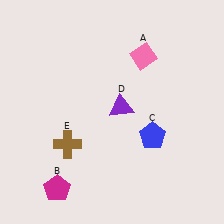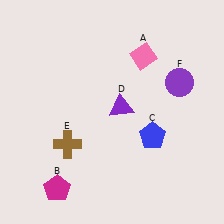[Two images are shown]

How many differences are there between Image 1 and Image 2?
There is 1 difference between the two images.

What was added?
A purple circle (F) was added in Image 2.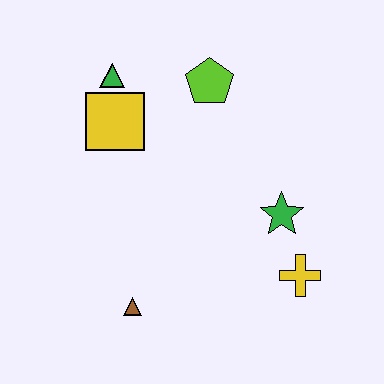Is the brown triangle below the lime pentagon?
Yes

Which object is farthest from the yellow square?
The yellow cross is farthest from the yellow square.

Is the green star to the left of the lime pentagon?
No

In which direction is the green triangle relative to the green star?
The green triangle is to the left of the green star.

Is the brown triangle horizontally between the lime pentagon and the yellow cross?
No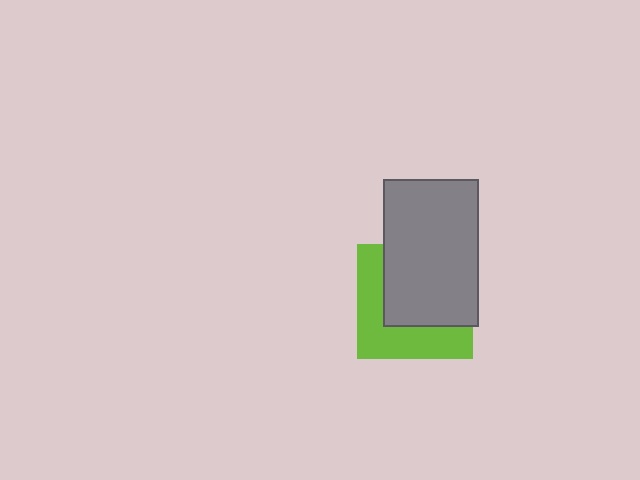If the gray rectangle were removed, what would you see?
You would see the complete lime square.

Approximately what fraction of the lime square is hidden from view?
Roughly 56% of the lime square is hidden behind the gray rectangle.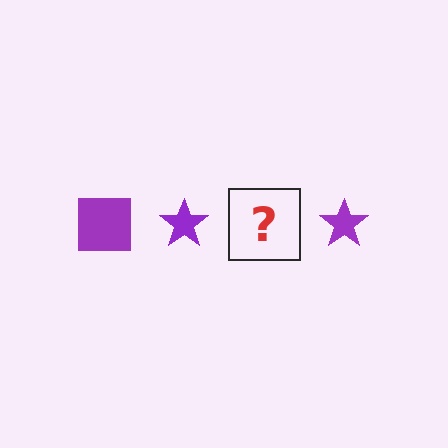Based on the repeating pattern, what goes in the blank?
The blank should be a purple square.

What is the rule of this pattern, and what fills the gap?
The rule is that the pattern cycles through square, star shapes in purple. The gap should be filled with a purple square.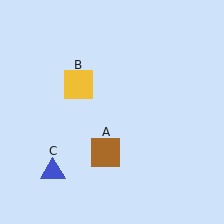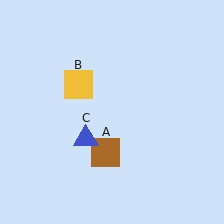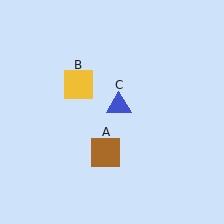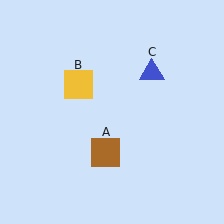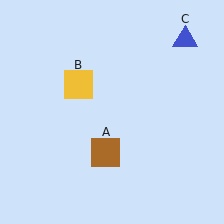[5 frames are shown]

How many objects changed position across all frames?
1 object changed position: blue triangle (object C).